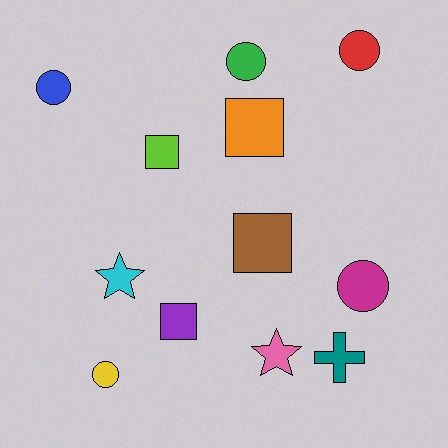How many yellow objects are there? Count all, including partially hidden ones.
There is 1 yellow object.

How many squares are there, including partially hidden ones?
There are 4 squares.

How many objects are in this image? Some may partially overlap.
There are 12 objects.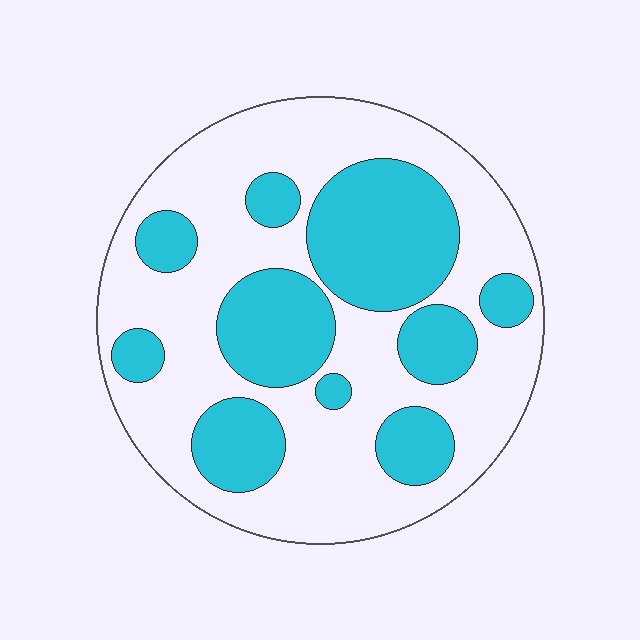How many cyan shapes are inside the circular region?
10.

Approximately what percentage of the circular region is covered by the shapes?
Approximately 35%.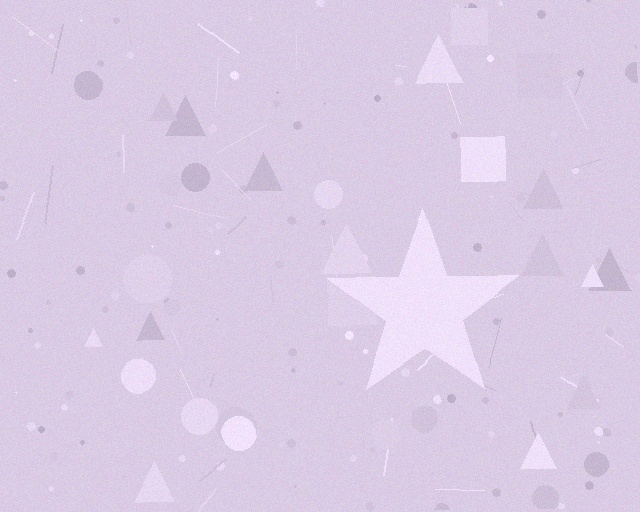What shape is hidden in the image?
A star is hidden in the image.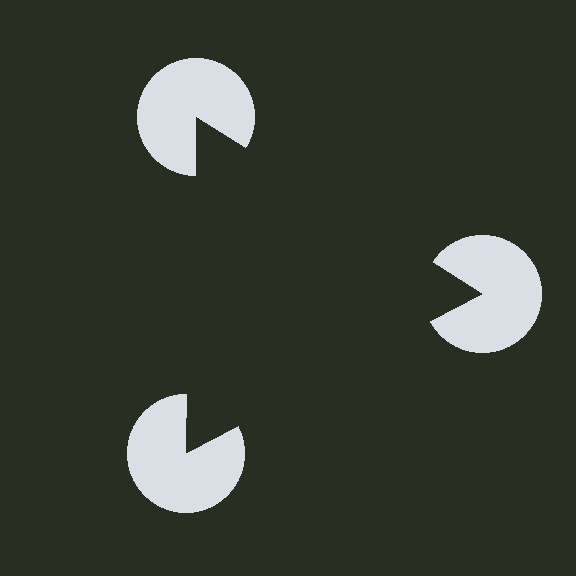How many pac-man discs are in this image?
There are 3 — one at each vertex of the illusory triangle.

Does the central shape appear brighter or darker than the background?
It typically appears slightly darker than the background, even though no actual brightness change is drawn.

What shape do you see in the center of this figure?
An illusory triangle — its edges are inferred from the aligned wedge cuts in the pac-man discs, not physically drawn.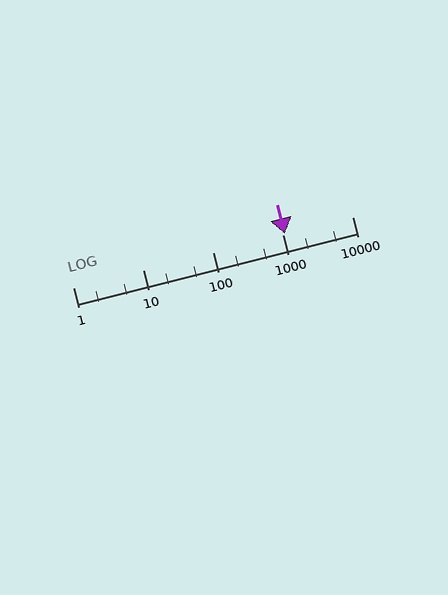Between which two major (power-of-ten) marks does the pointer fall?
The pointer is between 1000 and 10000.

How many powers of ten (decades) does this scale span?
The scale spans 4 decades, from 1 to 10000.